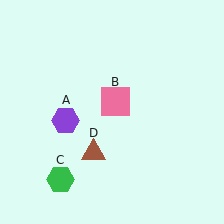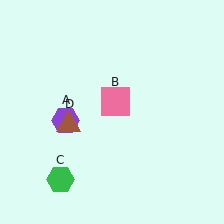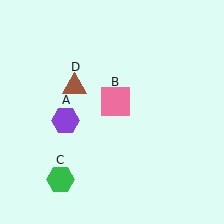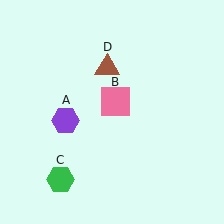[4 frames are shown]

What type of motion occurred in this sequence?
The brown triangle (object D) rotated clockwise around the center of the scene.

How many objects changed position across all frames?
1 object changed position: brown triangle (object D).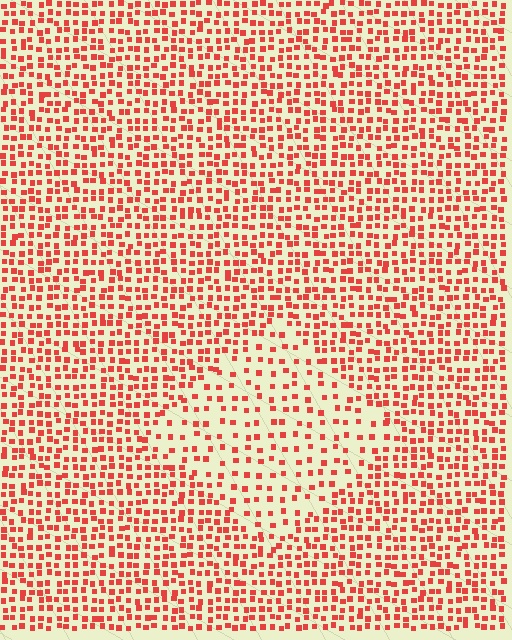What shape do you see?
I see a diamond.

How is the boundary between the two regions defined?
The boundary is defined by a change in element density (approximately 2.0x ratio). All elements are the same color, size, and shape.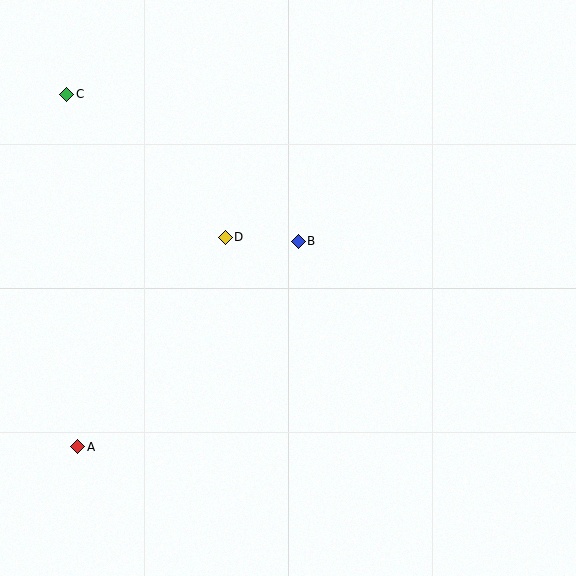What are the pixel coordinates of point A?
Point A is at (78, 447).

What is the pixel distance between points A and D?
The distance between A and D is 256 pixels.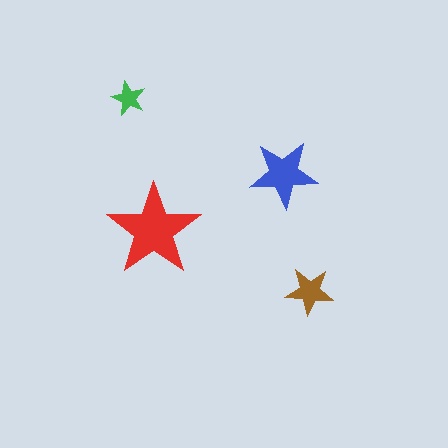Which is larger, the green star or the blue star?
The blue one.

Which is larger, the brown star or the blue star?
The blue one.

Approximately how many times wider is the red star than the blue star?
About 1.5 times wider.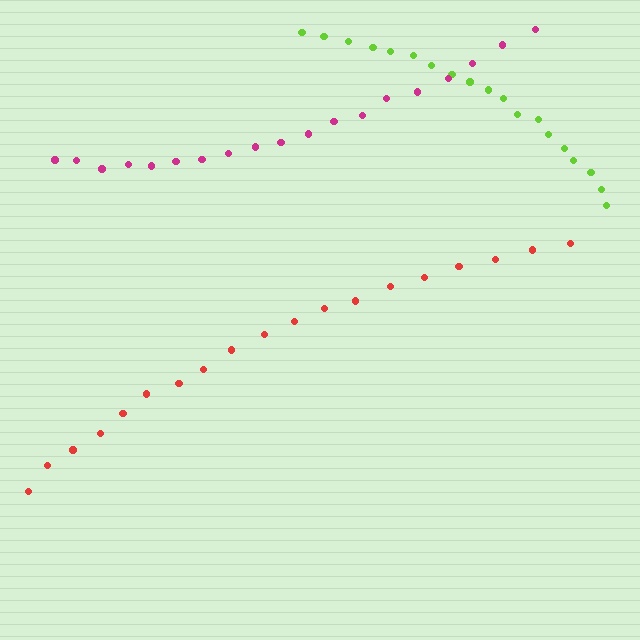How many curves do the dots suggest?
There are 3 distinct paths.